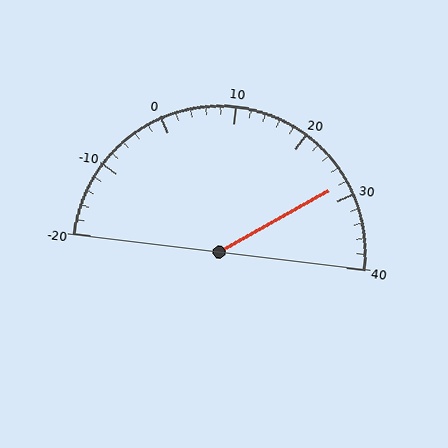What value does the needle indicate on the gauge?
The needle indicates approximately 28.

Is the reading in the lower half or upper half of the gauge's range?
The reading is in the upper half of the range (-20 to 40).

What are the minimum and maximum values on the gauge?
The gauge ranges from -20 to 40.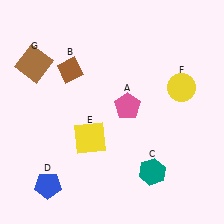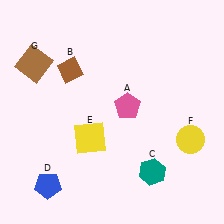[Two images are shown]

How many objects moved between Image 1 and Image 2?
1 object moved between the two images.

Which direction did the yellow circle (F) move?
The yellow circle (F) moved down.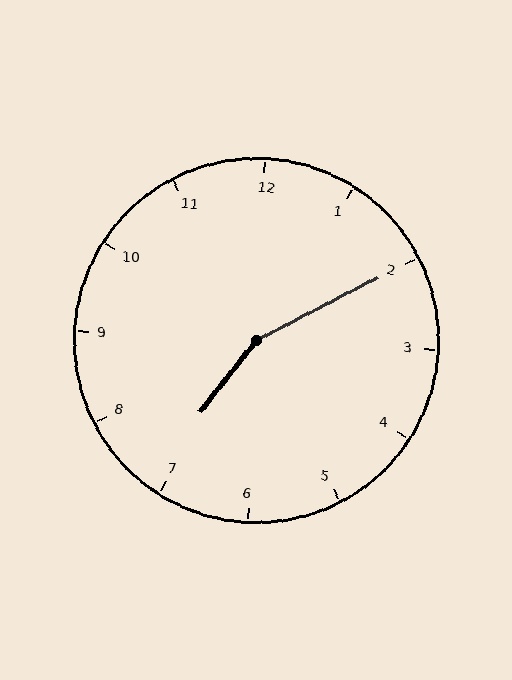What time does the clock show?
7:10.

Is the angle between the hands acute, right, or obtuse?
It is obtuse.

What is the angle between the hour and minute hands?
Approximately 155 degrees.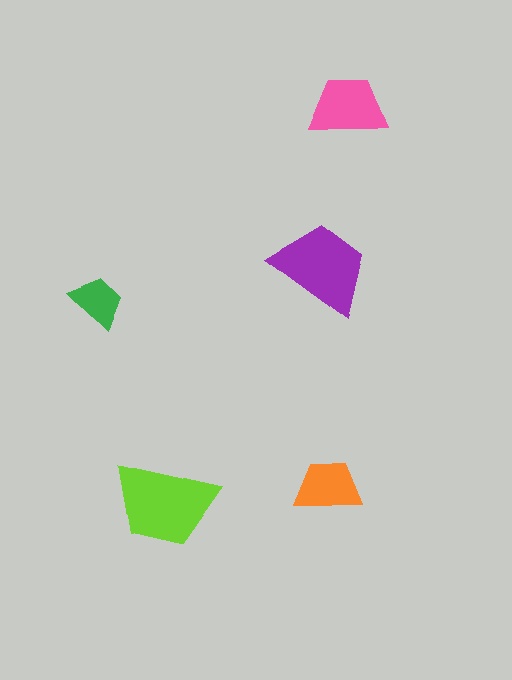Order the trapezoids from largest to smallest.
the lime one, the purple one, the pink one, the orange one, the green one.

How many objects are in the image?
There are 5 objects in the image.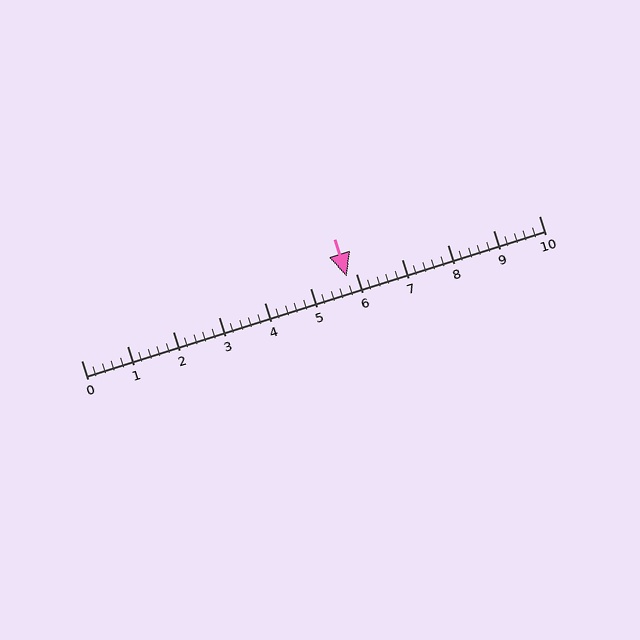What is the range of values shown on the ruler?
The ruler shows values from 0 to 10.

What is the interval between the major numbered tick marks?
The major tick marks are spaced 1 units apart.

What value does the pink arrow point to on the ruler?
The pink arrow points to approximately 5.8.